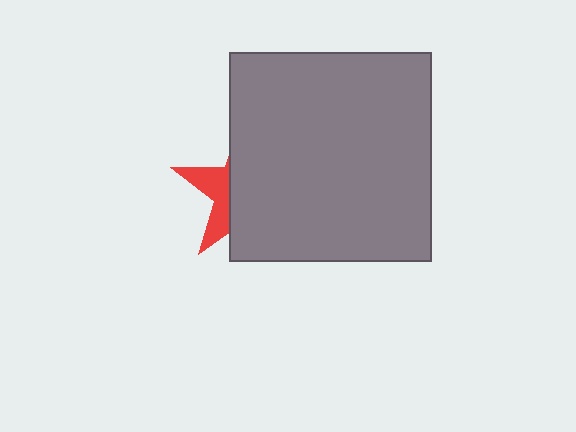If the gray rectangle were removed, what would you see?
You would see the complete red star.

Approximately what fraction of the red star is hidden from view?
Roughly 69% of the red star is hidden behind the gray rectangle.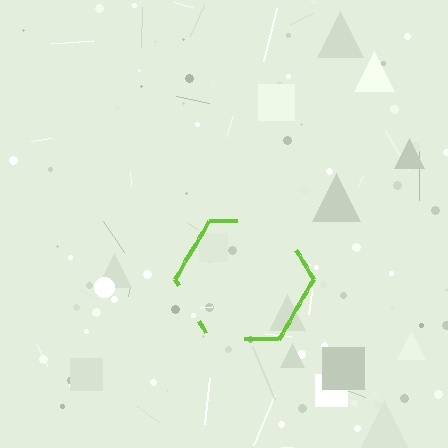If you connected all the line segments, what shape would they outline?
They would outline a hexagon.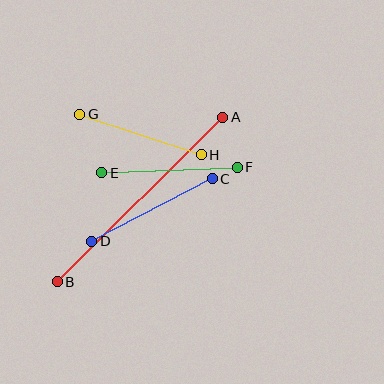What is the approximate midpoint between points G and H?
The midpoint is at approximately (141, 135) pixels.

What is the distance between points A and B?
The distance is approximately 233 pixels.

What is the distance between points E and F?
The distance is approximately 136 pixels.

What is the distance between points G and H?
The distance is approximately 128 pixels.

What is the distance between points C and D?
The distance is approximately 135 pixels.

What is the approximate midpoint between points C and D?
The midpoint is at approximately (152, 210) pixels.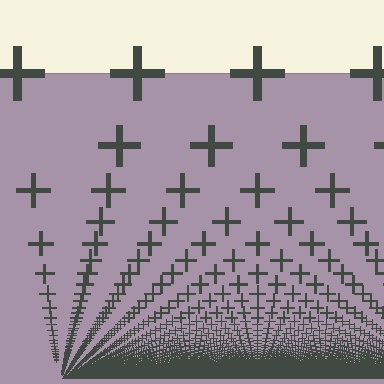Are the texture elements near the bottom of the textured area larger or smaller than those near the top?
Smaller. The gradient is inverted — elements near the bottom are smaller and denser.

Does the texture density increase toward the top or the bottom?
Density increases toward the bottom.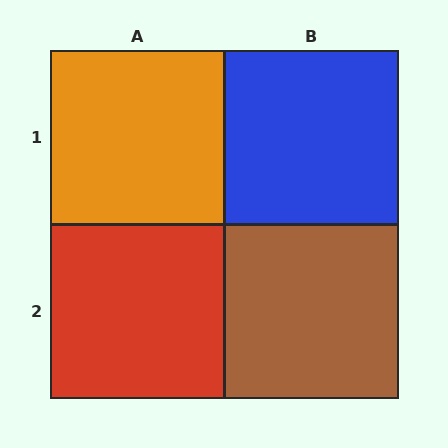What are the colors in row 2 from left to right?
Red, brown.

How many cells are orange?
1 cell is orange.